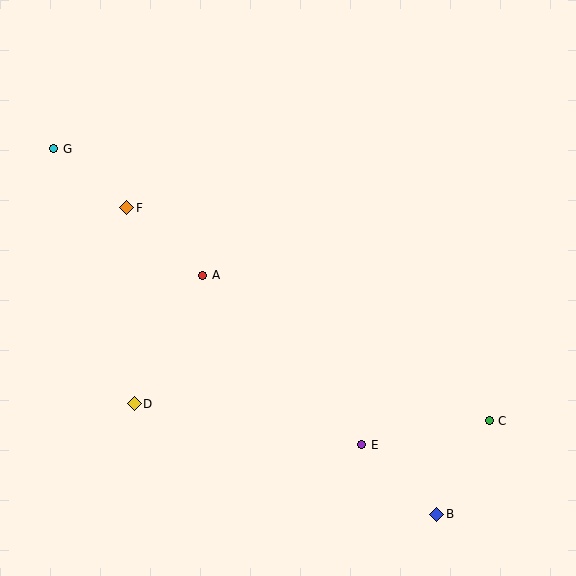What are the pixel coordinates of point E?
Point E is at (362, 445).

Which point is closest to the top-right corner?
Point C is closest to the top-right corner.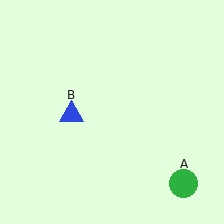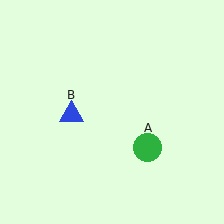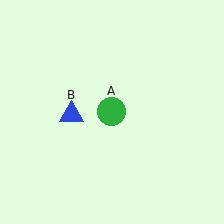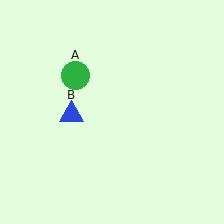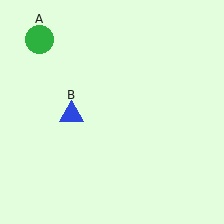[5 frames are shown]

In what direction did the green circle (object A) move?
The green circle (object A) moved up and to the left.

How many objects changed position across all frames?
1 object changed position: green circle (object A).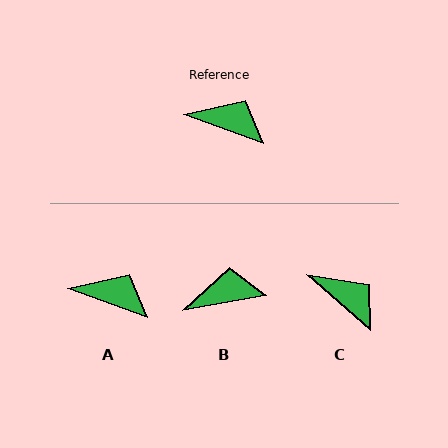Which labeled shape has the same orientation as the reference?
A.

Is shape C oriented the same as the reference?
No, it is off by about 21 degrees.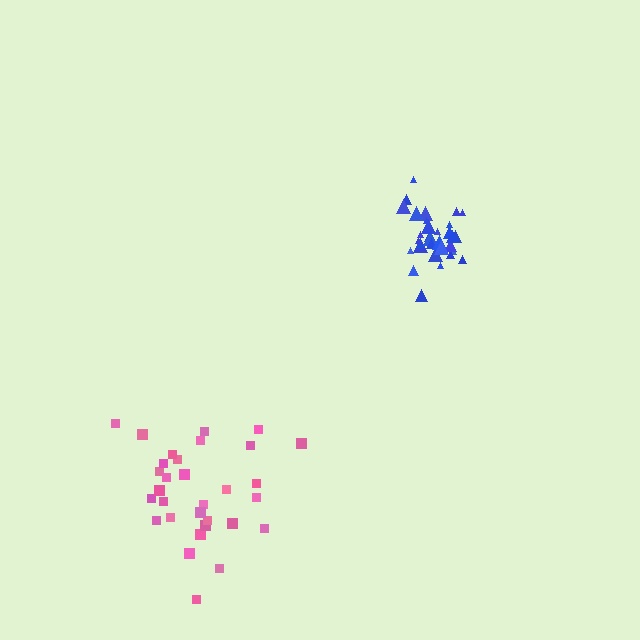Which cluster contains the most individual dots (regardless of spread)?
Blue (35).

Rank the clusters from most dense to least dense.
blue, pink.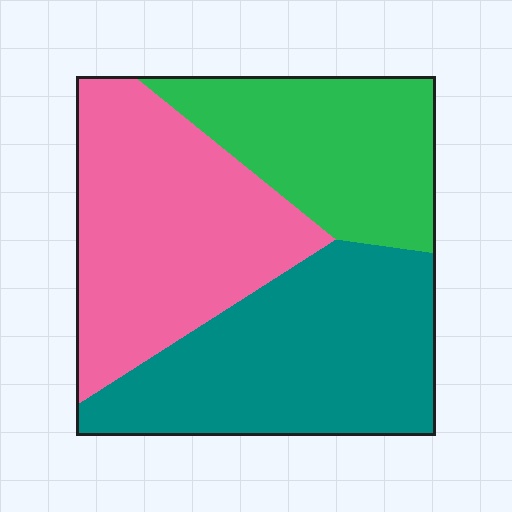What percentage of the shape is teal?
Teal covers 37% of the shape.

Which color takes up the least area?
Green, at roughly 25%.